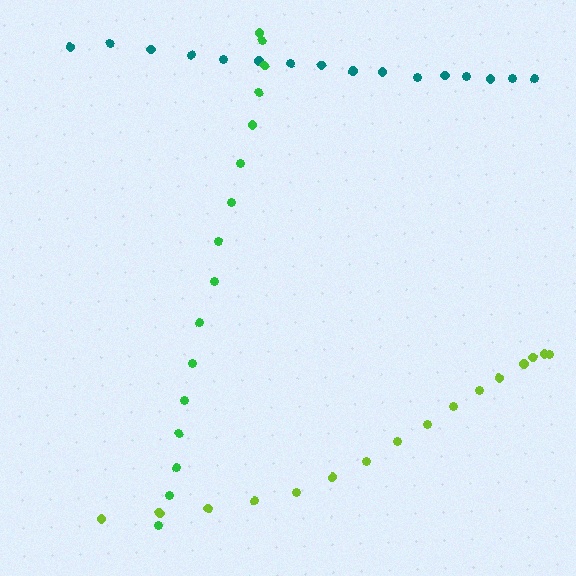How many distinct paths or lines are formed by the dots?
There are 3 distinct paths.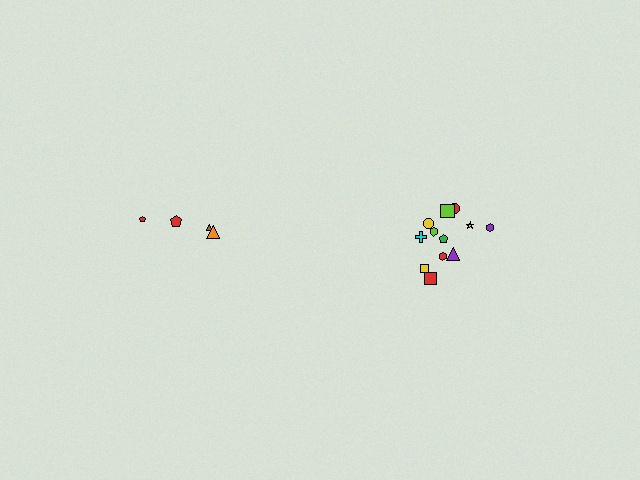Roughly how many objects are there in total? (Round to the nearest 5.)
Roughly 15 objects in total.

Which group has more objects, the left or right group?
The right group.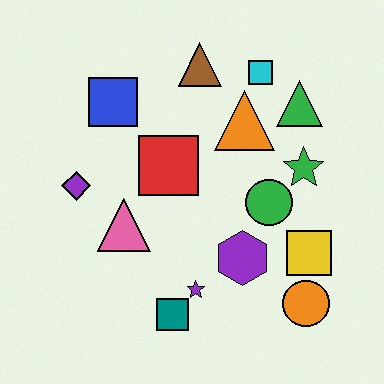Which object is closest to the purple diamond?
The pink triangle is closest to the purple diamond.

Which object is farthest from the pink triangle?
The green triangle is farthest from the pink triangle.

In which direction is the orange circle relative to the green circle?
The orange circle is below the green circle.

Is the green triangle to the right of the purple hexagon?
Yes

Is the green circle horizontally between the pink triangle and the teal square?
No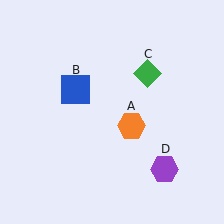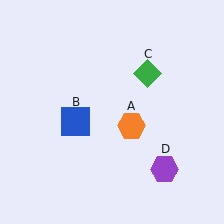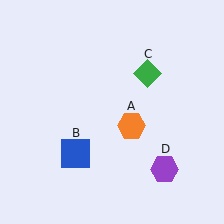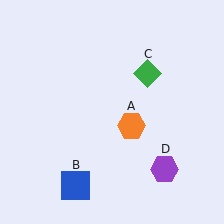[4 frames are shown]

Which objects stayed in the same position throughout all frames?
Orange hexagon (object A) and green diamond (object C) and purple hexagon (object D) remained stationary.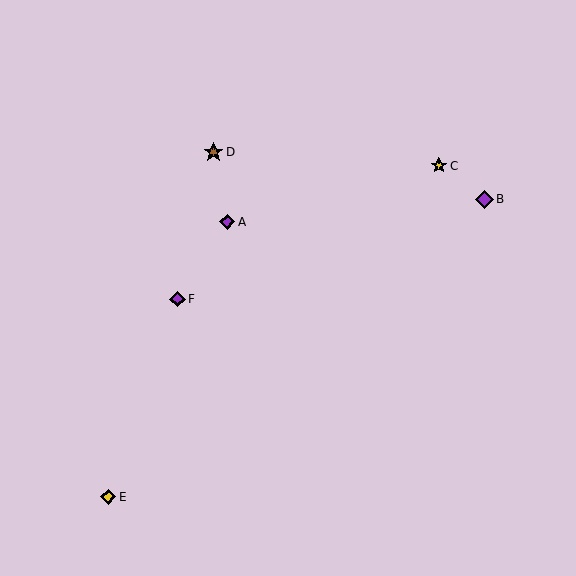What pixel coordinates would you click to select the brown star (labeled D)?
Click at (213, 152) to select the brown star D.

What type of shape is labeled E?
Shape E is a yellow diamond.